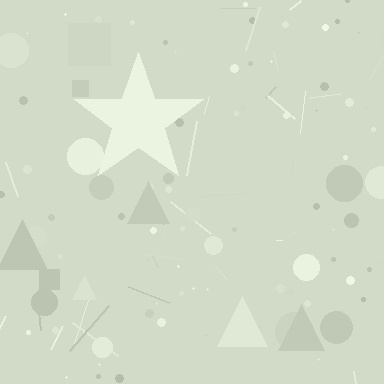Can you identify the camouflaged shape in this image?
The camouflaged shape is a star.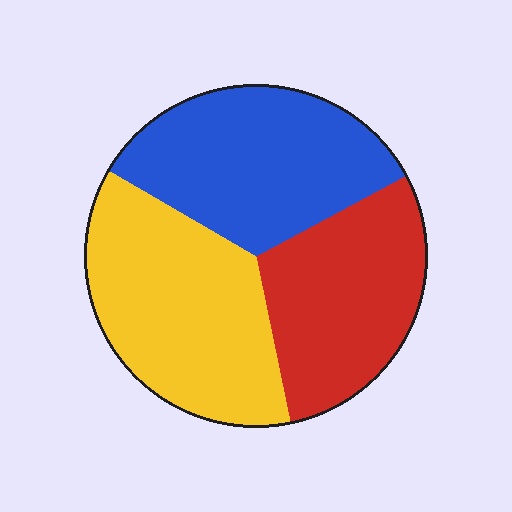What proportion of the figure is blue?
Blue takes up about one third (1/3) of the figure.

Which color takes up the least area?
Red, at roughly 30%.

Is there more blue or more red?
Blue.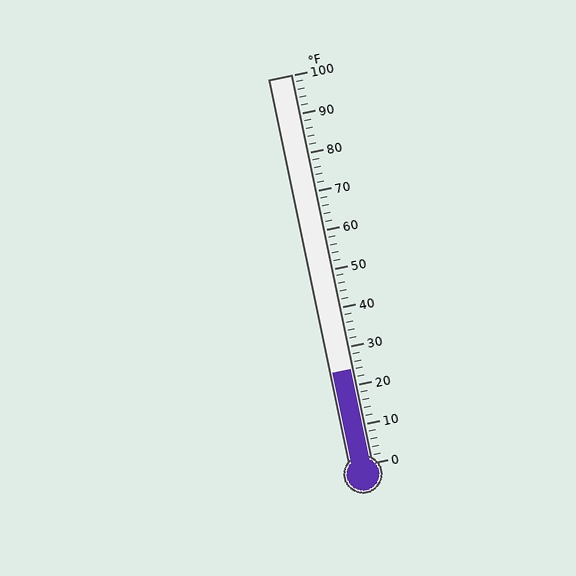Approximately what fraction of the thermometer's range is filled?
The thermometer is filled to approximately 25% of its range.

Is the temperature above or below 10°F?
The temperature is above 10°F.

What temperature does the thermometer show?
The thermometer shows approximately 24°F.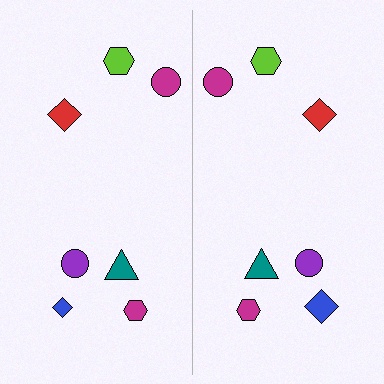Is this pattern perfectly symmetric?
No, the pattern is not perfectly symmetric. The blue diamond on the right side has a different size than its mirror counterpart.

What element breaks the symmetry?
The blue diamond on the right side has a different size than its mirror counterpart.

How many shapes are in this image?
There are 14 shapes in this image.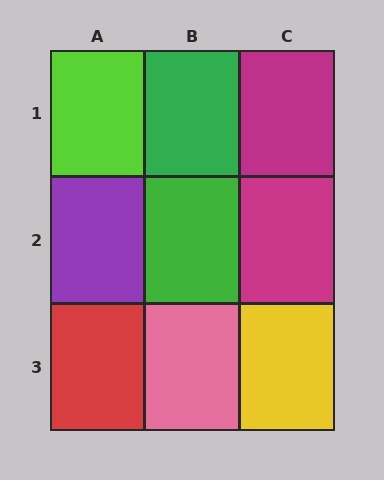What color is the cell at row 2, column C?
Magenta.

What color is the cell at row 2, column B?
Green.